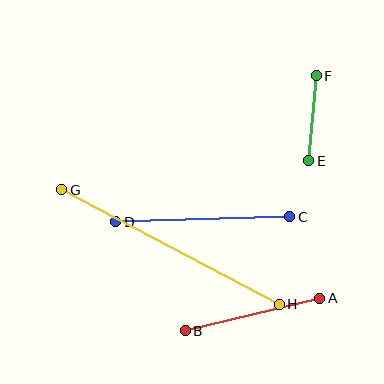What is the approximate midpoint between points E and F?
The midpoint is at approximately (313, 118) pixels.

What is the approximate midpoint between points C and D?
The midpoint is at approximately (203, 219) pixels.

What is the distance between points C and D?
The distance is approximately 174 pixels.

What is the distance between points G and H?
The distance is approximately 246 pixels.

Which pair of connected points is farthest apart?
Points G and H are farthest apart.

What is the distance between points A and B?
The distance is approximately 139 pixels.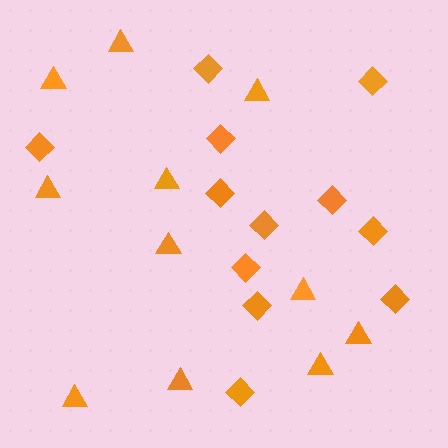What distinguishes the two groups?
There are 2 groups: one group of diamonds (12) and one group of triangles (11).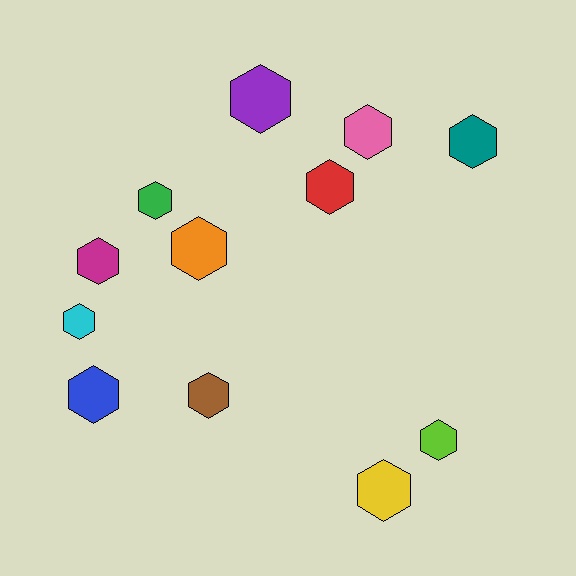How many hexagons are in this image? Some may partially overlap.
There are 12 hexagons.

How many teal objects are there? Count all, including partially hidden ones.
There is 1 teal object.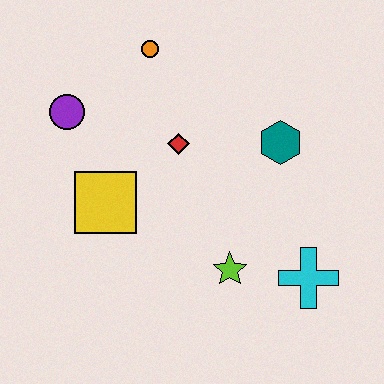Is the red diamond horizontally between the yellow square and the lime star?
Yes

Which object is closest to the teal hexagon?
The red diamond is closest to the teal hexagon.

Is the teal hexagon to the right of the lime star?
Yes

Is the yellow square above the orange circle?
No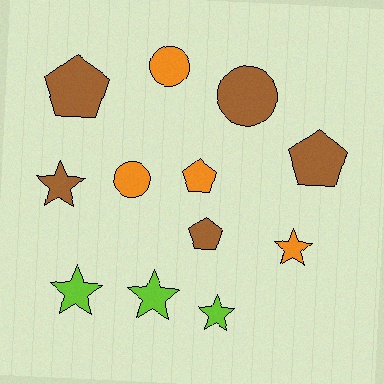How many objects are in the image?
There are 12 objects.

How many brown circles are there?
There is 1 brown circle.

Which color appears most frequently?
Brown, with 5 objects.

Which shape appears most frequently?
Star, with 5 objects.